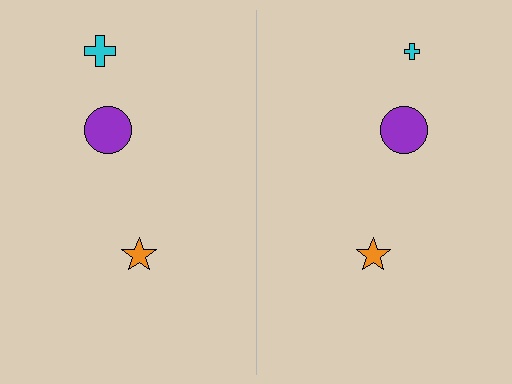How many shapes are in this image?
There are 6 shapes in this image.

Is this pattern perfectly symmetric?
No, the pattern is not perfectly symmetric. The cyan cross on the right side has a different size than its mirror counterpart.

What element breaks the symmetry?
The cyan cross on the right side has a different size than its mirror counterpart.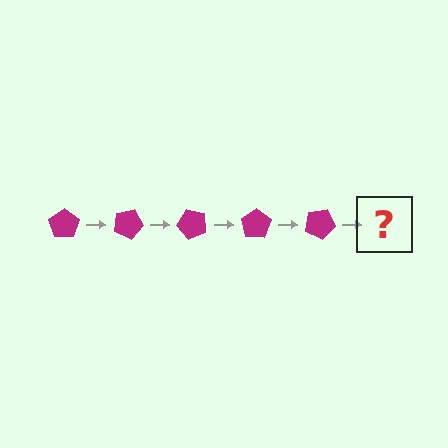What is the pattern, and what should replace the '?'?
The pattern is that the pentagon rotates 25 degrees each step. The '?' should be a magenta pentagon rotated 125 degrees.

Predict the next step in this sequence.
The next step is a magenta pentagon rotated 125 degrees.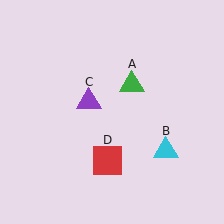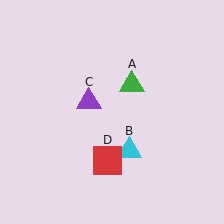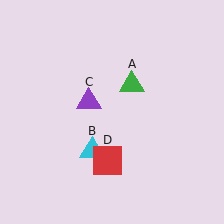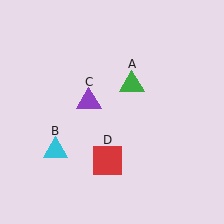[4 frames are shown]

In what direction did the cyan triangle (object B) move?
The cyan triangle (object B) moved left.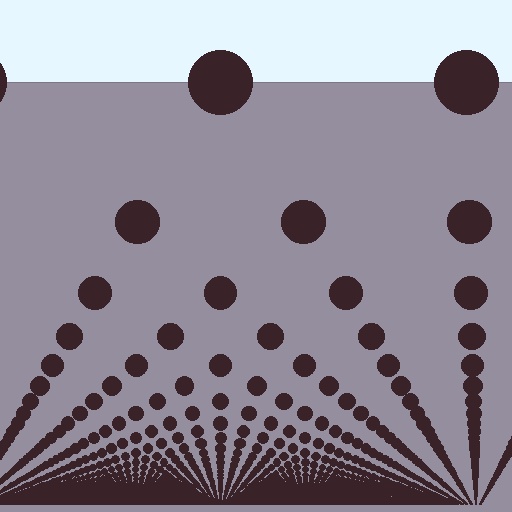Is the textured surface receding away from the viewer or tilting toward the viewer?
The surface appears to tilt toward the viewer. Texture elements get larger and sparser toward the top.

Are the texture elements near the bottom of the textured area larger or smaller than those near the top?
Smaller. The gradient is inverted — elements near the bottom are smaller and denser.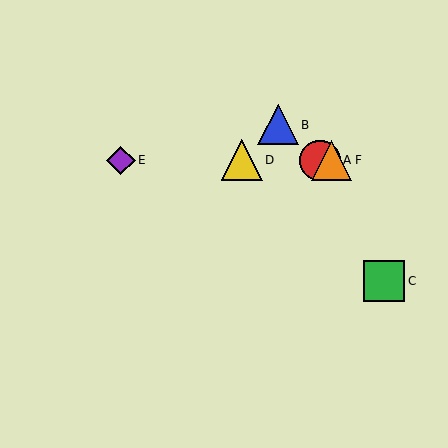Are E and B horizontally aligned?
No, E is at y≈160 and B is at y≈125.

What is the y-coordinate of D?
Object D is at y≈160.